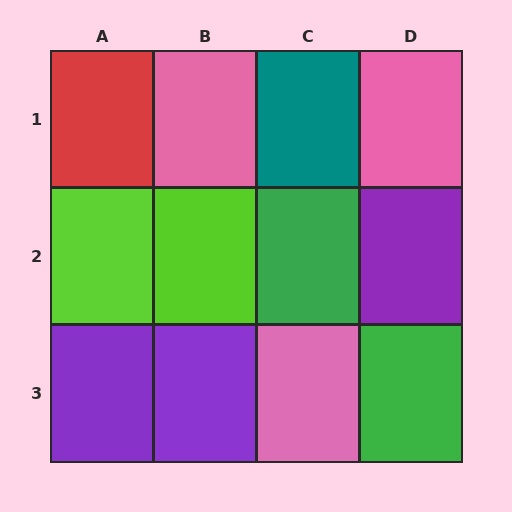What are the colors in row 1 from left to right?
Red, pink, teal, pink.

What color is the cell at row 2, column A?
Lime.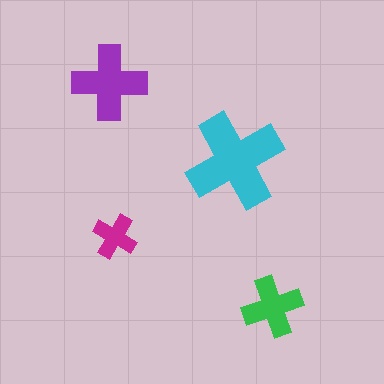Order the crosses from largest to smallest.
the cyan one, the purple one, the green one, the magenta one.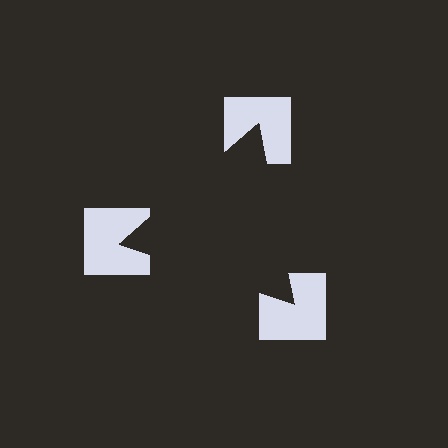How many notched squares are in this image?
There are 3 — one at each vertex of the illusory triangle.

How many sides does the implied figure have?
3 sides.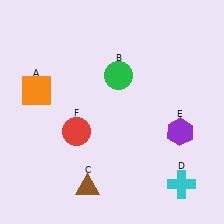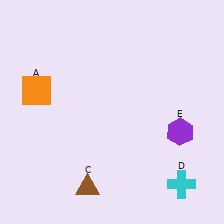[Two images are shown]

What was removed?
The green circle (B), the red circle (F) were removed in Image 2.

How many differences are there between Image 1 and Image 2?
There are 2 differences between the two images.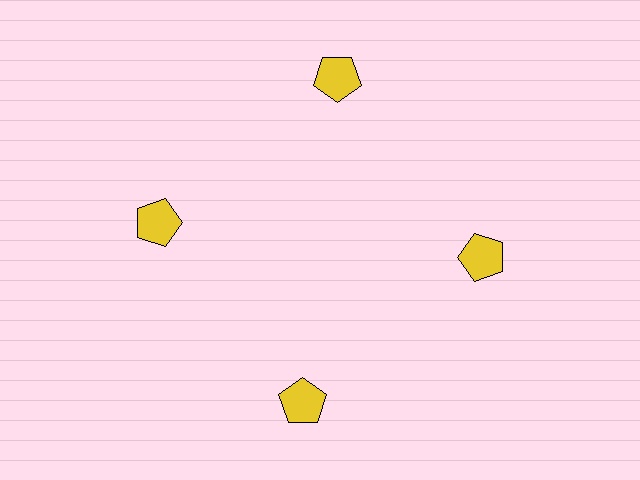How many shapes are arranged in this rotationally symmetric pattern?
There are 4 shapes, arranged in 4 groups of 1.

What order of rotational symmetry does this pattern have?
This pattern has 4-fold rotational symmetry.